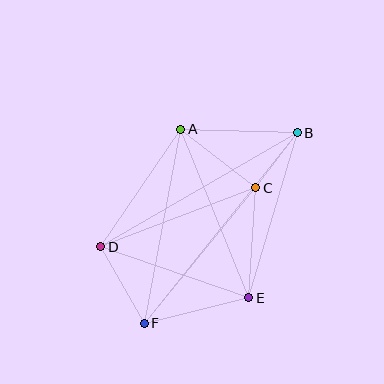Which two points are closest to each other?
Points B and C are closest to each other.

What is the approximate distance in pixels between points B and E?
The distance between B and E is approximately 172 pixels.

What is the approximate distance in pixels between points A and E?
The distance between A and E is approximately 182 pixels.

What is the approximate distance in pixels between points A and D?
The distance between A and D is approximately 143 pixels.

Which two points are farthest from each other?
Points B and F are farthest from each other.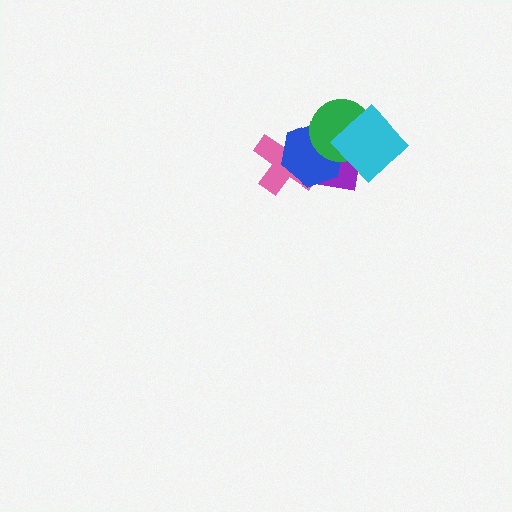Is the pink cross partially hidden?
Yes, it is partially covered by another shape.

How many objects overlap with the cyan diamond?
2 objects overlap with the cyan diamond.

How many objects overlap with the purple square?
4 objects overlap with the purple square.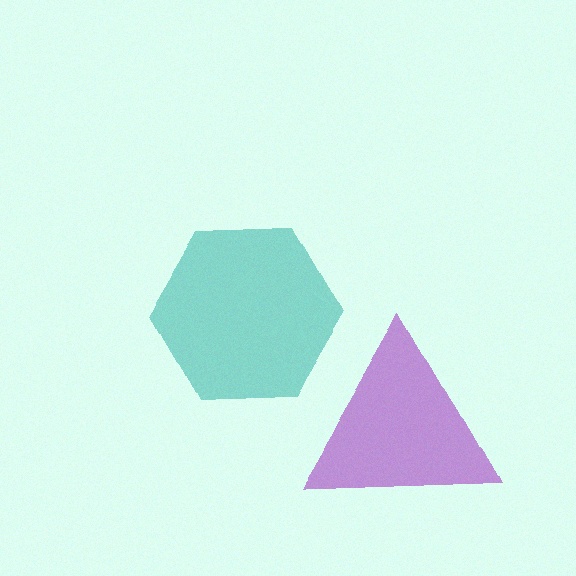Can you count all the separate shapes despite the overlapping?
Yes, there are 2 separate shapes.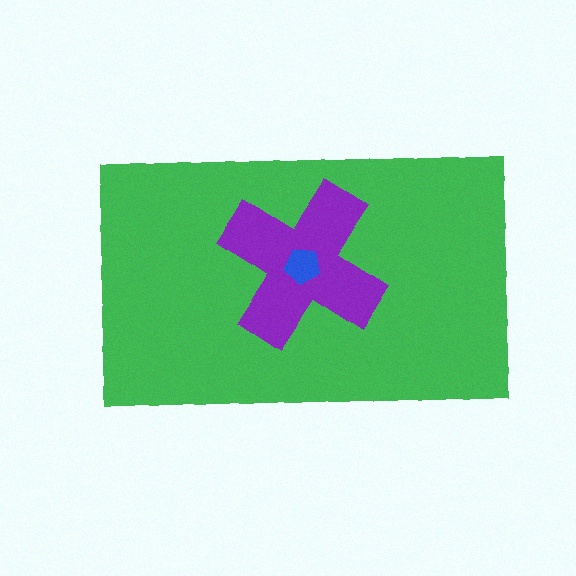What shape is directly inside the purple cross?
The blue pentagon.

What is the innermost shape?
The blue pentagon.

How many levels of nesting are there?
3.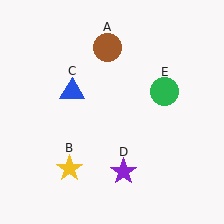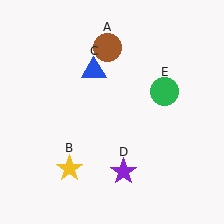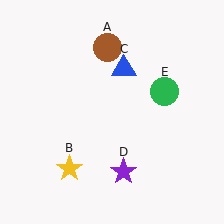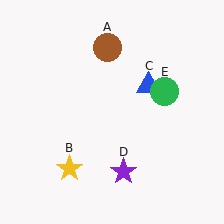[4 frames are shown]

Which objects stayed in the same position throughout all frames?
Brown circle (object A) and yellow star (object B) and purple star (object D) and green circle (object E) remained stationary.